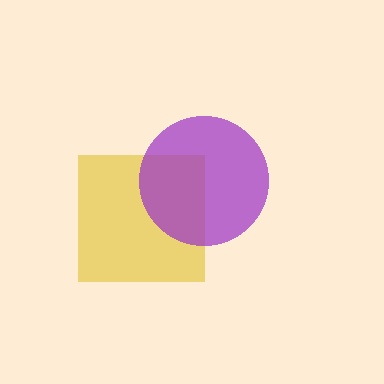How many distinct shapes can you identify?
There are 2 distinct shapes: a yellow square, a purple circle.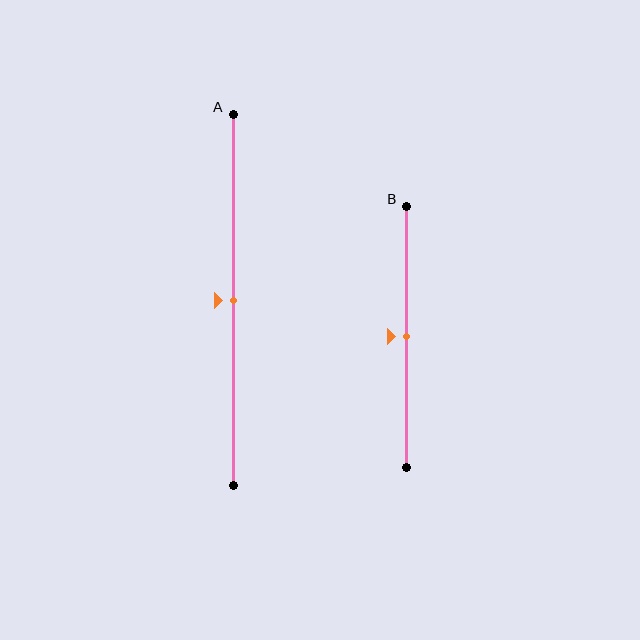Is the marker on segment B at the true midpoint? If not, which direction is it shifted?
Yes, the marker on segment B is at the true midpoint.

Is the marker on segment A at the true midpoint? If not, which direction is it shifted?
Yes, the marker on segment A is at the true midpoint.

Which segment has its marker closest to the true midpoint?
Segment A has its marker closest to the true midpoint.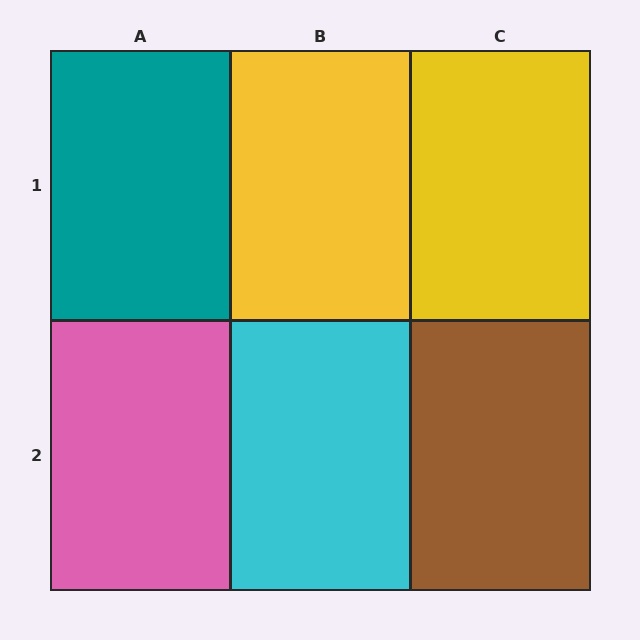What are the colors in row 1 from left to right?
Teal, yellow, yellow.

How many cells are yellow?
2 cells are yellow.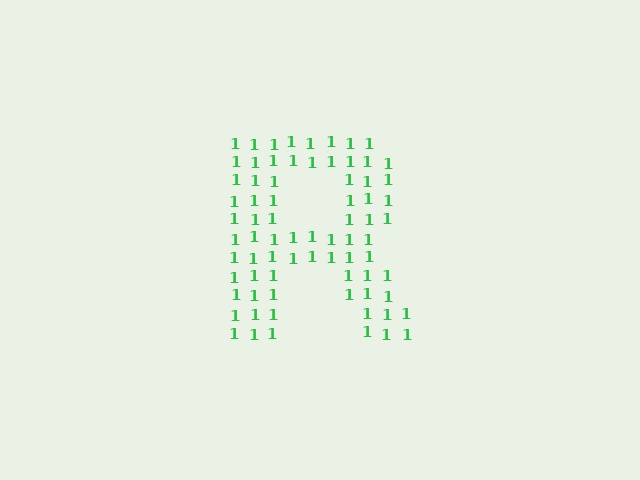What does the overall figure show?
The overall figure shows the letter R.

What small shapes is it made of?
It is made of small digit 1's.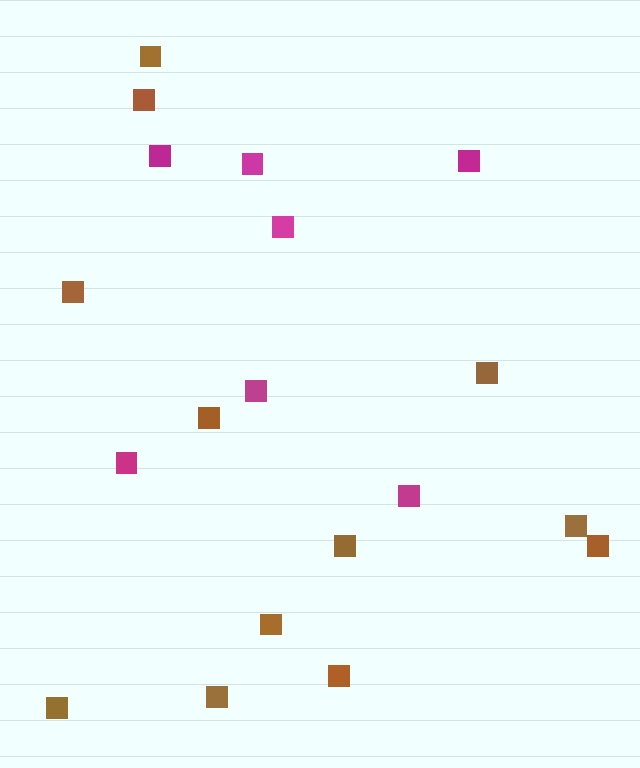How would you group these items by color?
There are 2 groups: one group of brown squares (12) and one group of magenta squares (7).